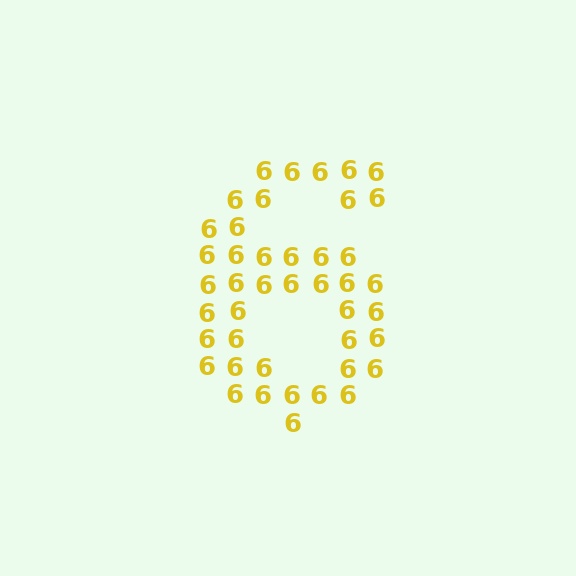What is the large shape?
The large shape is the digit 6.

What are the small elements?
The small elements are digit 6's.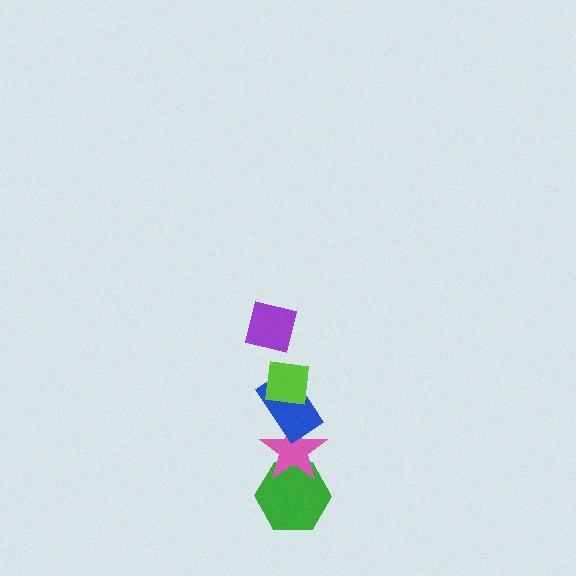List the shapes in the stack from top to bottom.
From top to bottom: the purple square, the lime square, the blue rectangle, the pink star, the green hexagon.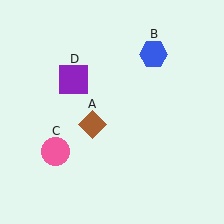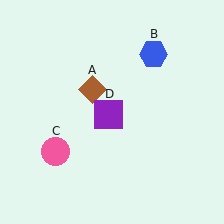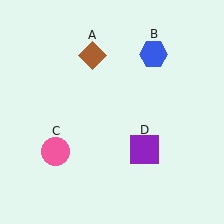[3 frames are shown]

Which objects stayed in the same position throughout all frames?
Blue hexagon (object B) and pink circle (object C) remained stationary.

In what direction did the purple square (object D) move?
The purple square (object D) moved down and to the right.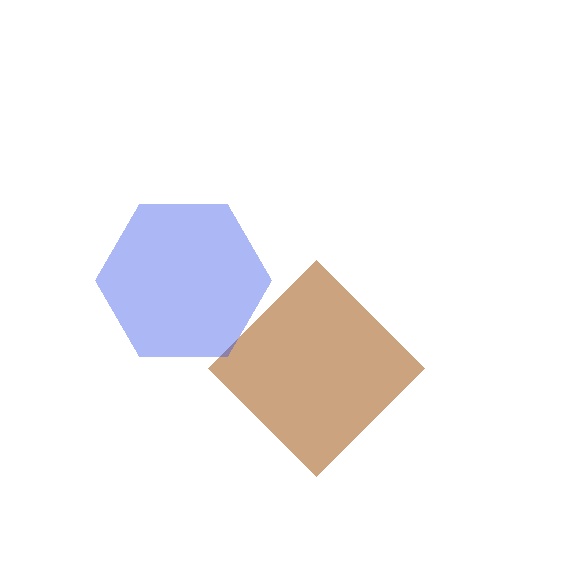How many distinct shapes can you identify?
There are 2 distinct shapes: a brown diamond, a blue hexagon.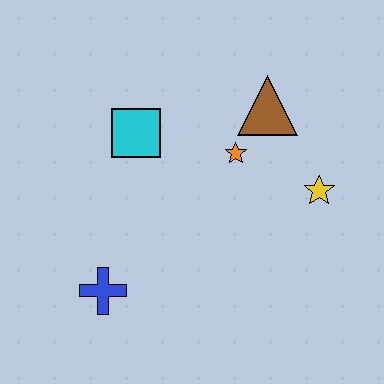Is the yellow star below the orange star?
Yes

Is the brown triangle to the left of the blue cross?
No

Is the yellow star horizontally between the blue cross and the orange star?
No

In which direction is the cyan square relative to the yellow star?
The cyan square is to the left of the yellow star.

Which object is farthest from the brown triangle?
The blue cross is farthest from the brown triangle.